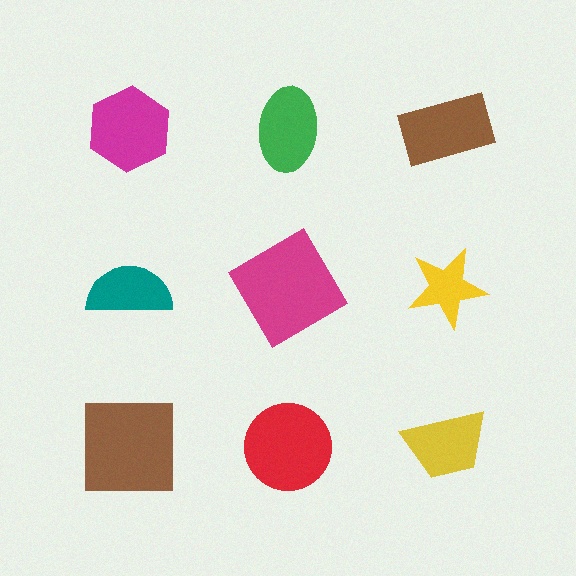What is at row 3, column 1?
A brown square.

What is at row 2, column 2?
A magenta diamond.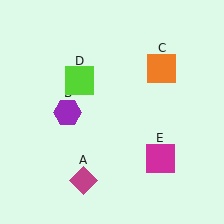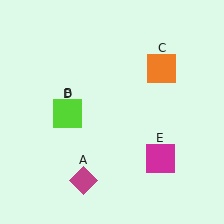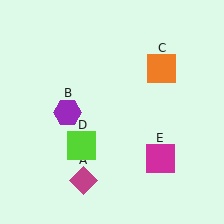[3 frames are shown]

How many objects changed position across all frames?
1 object changed position: lime square (object D).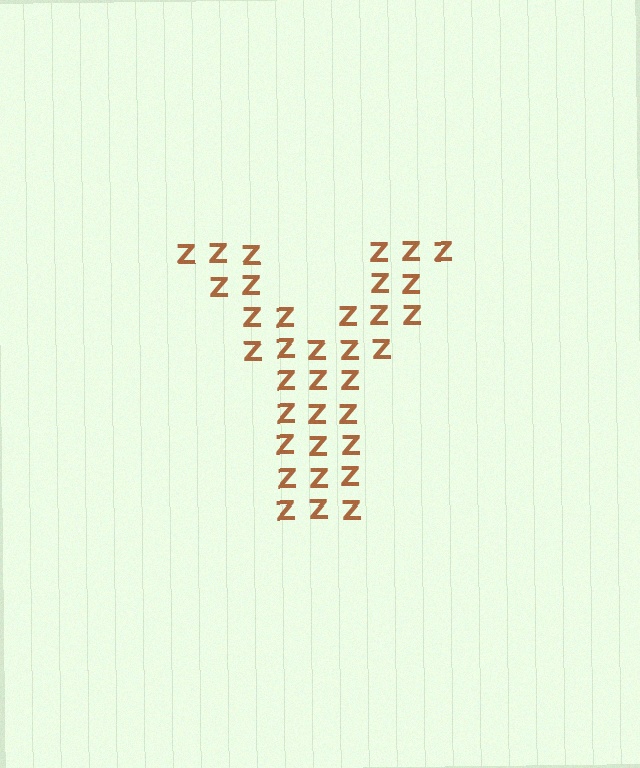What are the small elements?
The small elements are letter Z's.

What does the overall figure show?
The overall figure shows the letter Y.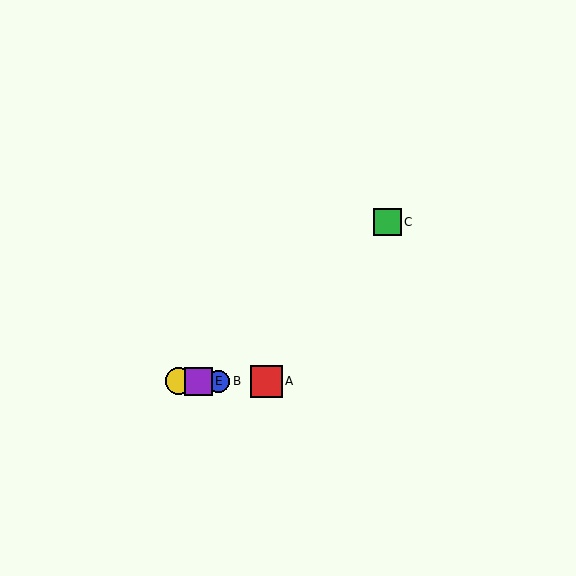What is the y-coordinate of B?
Object B is at y≈381.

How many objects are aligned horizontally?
4 objects (A, B, D, E) are aligned horizontally.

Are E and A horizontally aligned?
Yes, both are at y≈381.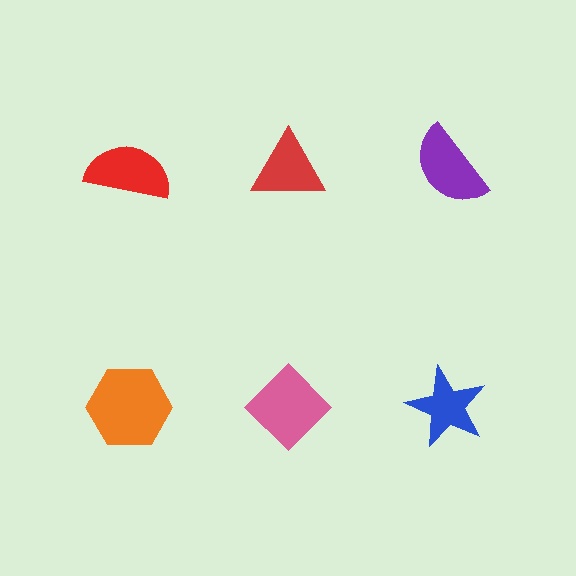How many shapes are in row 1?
3 shapes.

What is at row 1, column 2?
A red triangle.